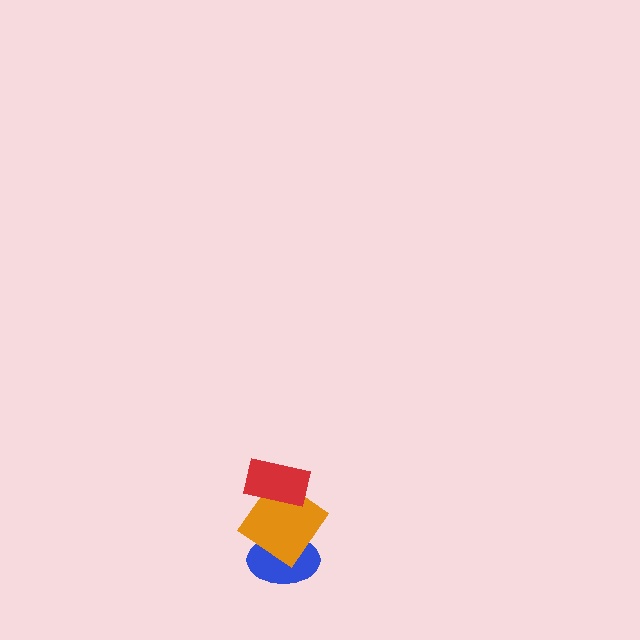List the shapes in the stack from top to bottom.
From top to bottom: the red rectangle, the orange diamond, the blue ellipse.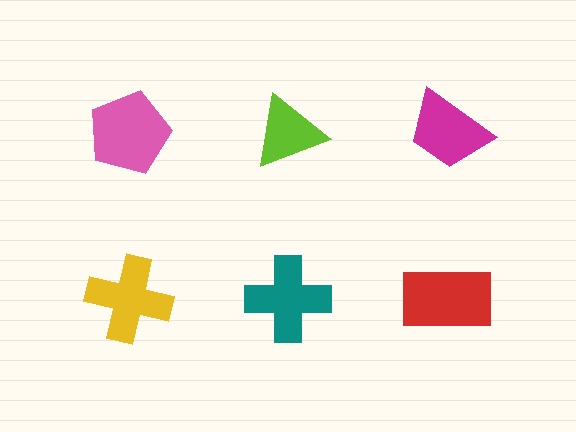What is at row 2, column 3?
A red rectangle.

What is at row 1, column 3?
A magenta trapezoid.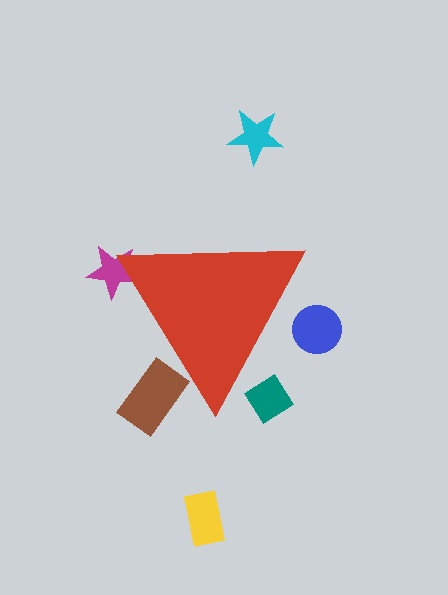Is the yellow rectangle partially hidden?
No, the yellow rectangle is fully visible.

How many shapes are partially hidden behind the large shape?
4 shapes are partially hidden.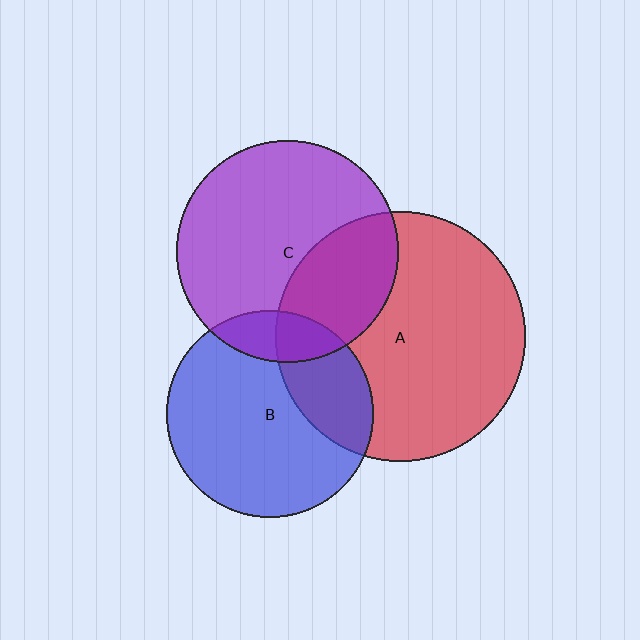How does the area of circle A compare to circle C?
Approximately 1.3 times.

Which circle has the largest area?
Circle A (red).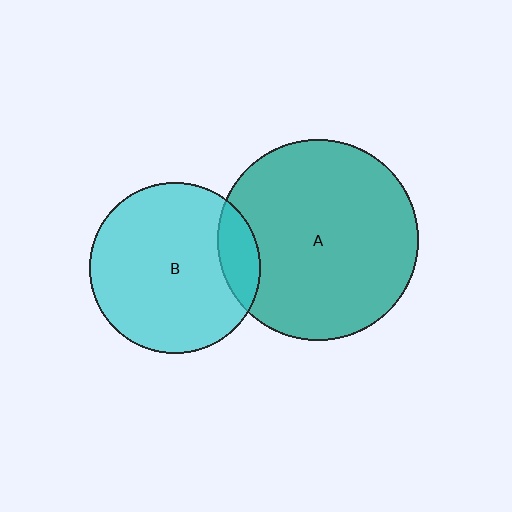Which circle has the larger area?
Circle A (teal).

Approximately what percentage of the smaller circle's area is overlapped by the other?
Approximately 15%.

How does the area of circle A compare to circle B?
Approximately 1.4 times.